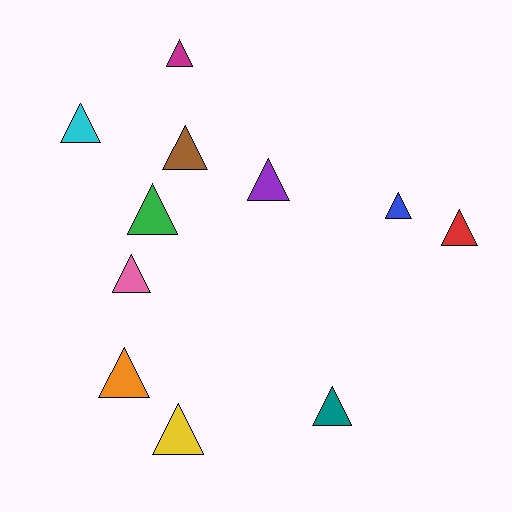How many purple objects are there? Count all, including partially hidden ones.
There is 1 purple object.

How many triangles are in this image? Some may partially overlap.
There are 11 triangles.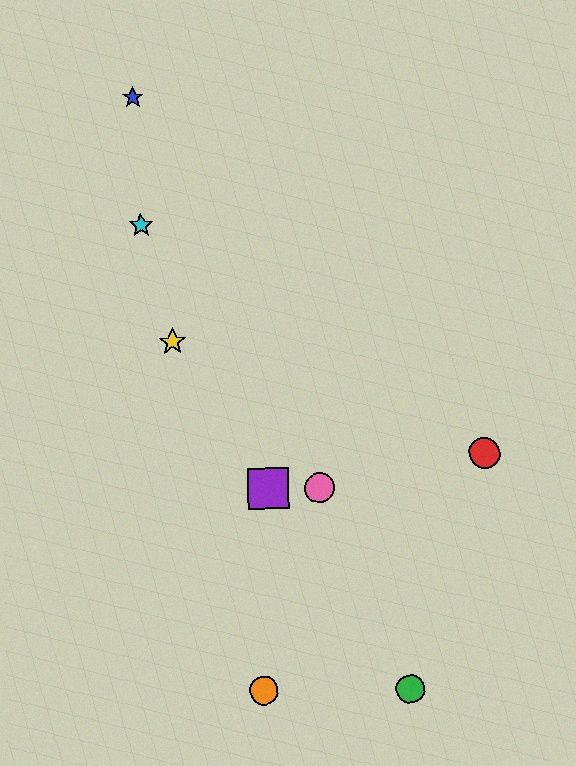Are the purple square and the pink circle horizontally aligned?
Yes, both are at y≈489.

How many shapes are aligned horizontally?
2 shapes (the purple square, the pink circle) are aligned horizontally.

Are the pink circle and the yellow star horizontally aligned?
No, the pink circle is at y≈488 and the yellow star is at y≈342.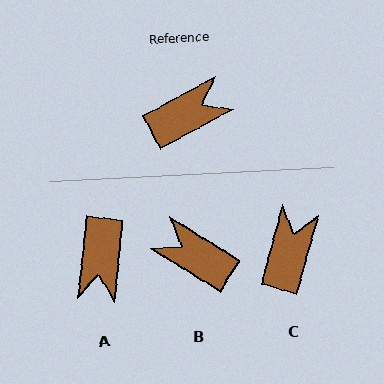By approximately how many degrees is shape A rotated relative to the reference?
Approximately 124 degrees clockwise.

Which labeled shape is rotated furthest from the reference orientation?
A, about 124 degrees away.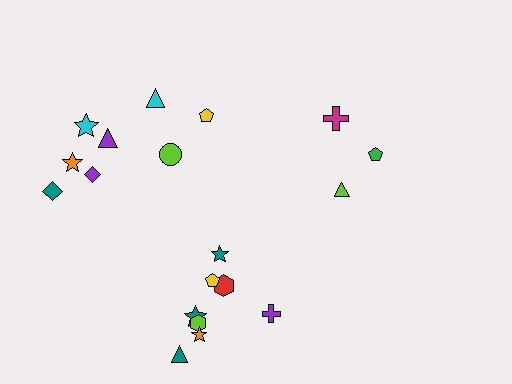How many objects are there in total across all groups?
There are 19 objects.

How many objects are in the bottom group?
There are 8 objects.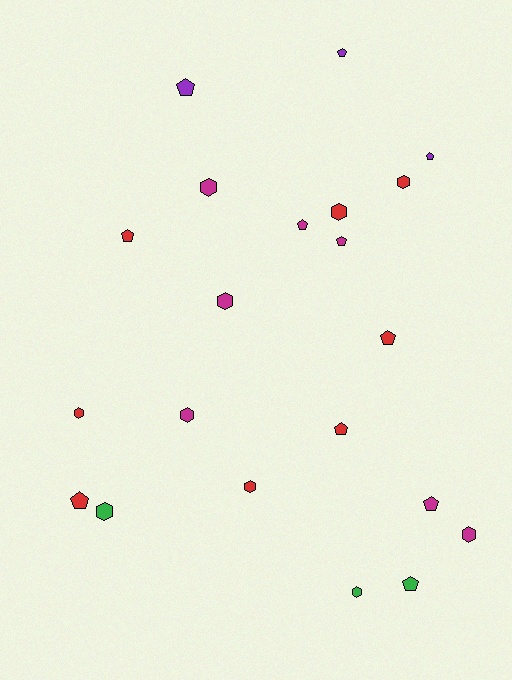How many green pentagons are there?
There is 1 green pentagon.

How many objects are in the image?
There are 21 objects.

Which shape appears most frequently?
Pentagon, with 11 objects.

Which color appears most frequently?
Red, with 8 objects.